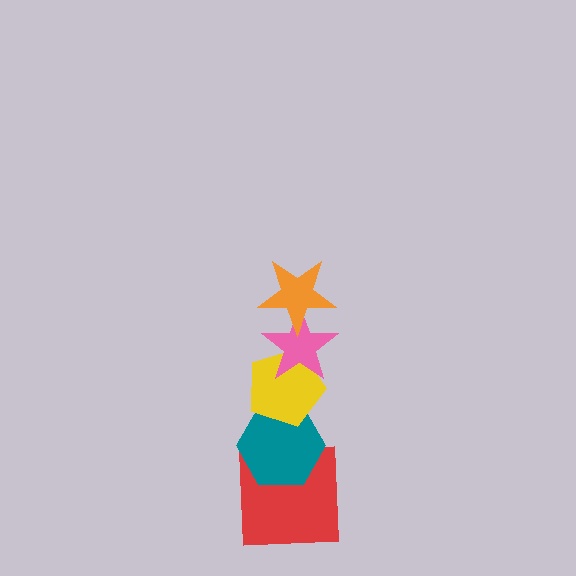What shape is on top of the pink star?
The orange star is on top of the pink star.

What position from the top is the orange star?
The orange star is 1st from the top.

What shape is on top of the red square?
The teal hexagon is on top of the red square.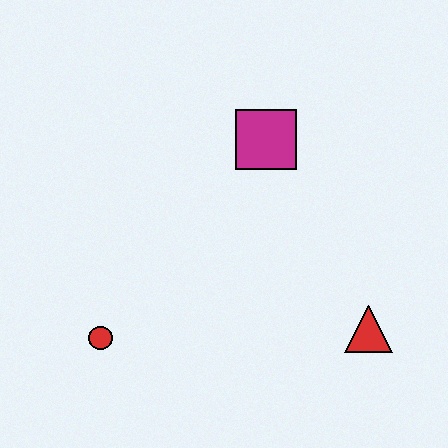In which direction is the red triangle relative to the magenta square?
The red triangle is below the magenta square.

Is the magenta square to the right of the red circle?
Yes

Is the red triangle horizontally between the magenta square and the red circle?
No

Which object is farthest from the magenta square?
The red circle is farthest from the magenta square.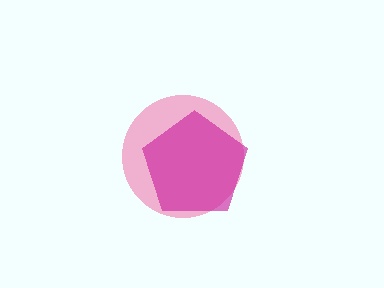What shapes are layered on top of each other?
The layered shapes are: a pink circle, a magenta pentagon.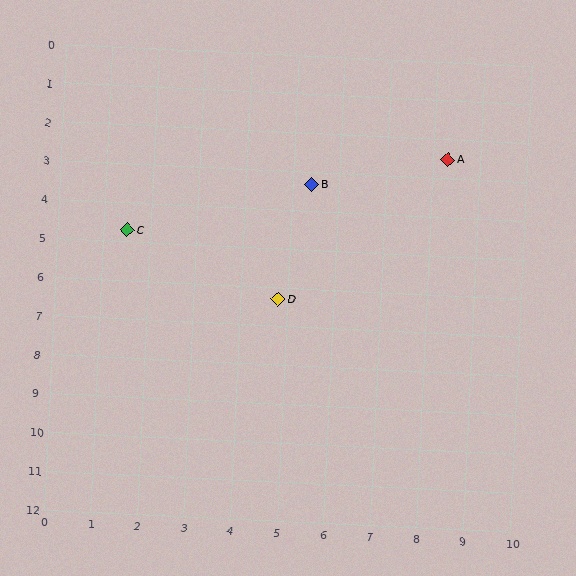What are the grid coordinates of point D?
Point D is at approximately (4.8, 6.3).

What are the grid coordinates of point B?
Point B is at approximately (5.4, 3.3).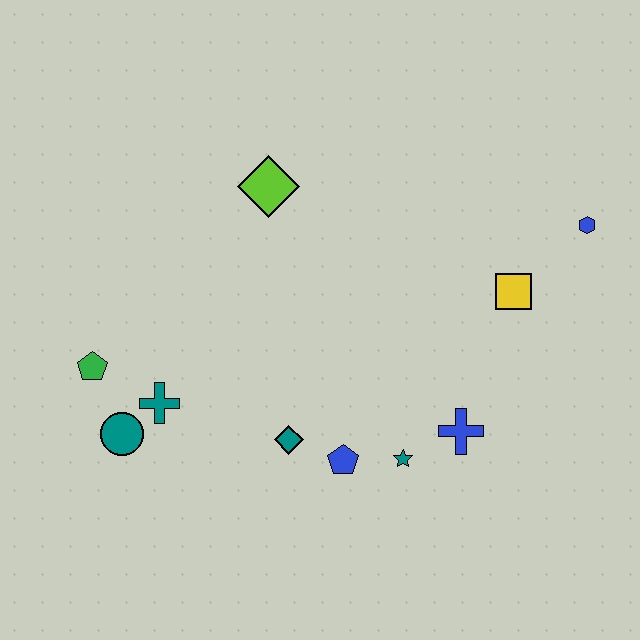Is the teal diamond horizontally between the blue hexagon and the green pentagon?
Yes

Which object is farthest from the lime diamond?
The blue hexagon is farthest from the lime diamond.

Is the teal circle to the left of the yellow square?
Yes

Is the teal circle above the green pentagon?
No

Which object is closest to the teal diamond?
The blue pentagon is closest to the teal diamond.